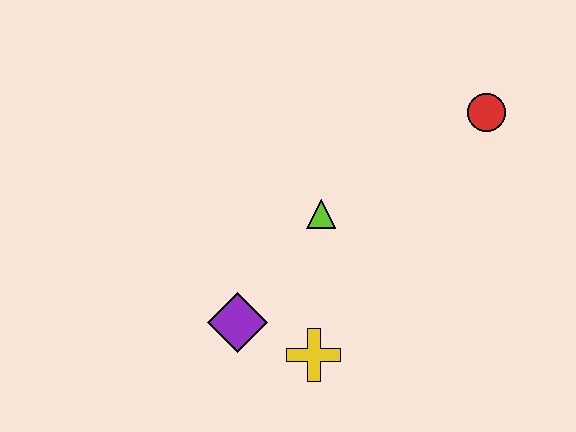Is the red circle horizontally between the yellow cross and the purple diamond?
No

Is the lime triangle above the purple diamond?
Yes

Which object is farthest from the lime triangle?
The red circle is farthest from the lime triangle.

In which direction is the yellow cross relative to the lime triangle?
The yellow cross is below the lime triangle.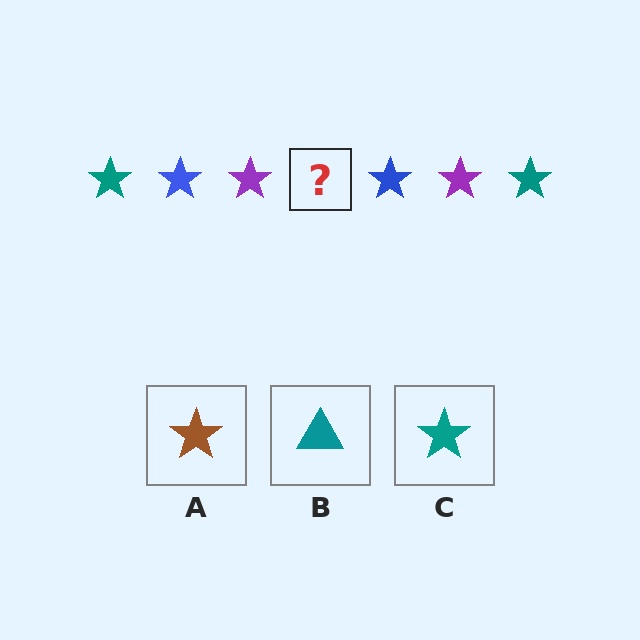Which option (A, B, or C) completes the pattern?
C.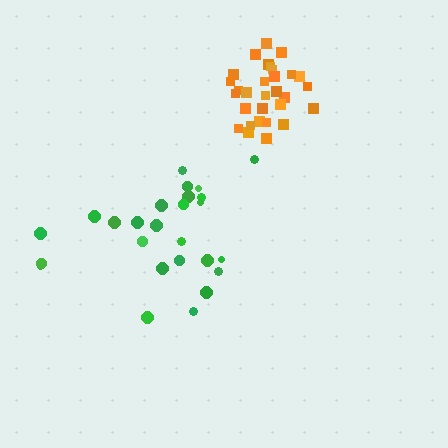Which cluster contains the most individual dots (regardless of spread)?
Orange (30).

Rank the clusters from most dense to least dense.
orange, green.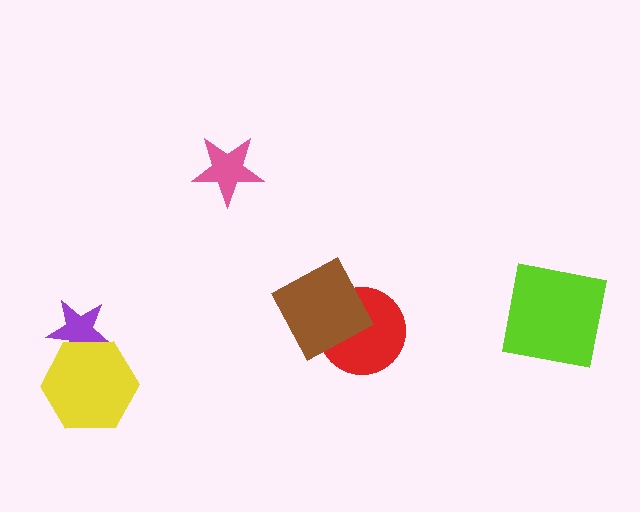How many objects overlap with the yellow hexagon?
1 object overlaps with the yellow hexagon.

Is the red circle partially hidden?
Yes, it is partially covered by another shape.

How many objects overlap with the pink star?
0 objects overlap with the pink star.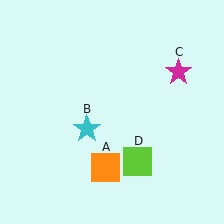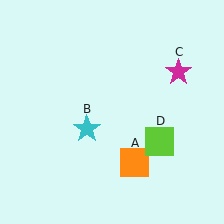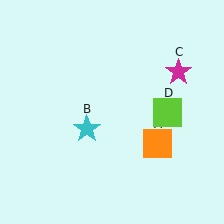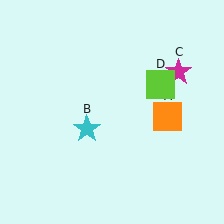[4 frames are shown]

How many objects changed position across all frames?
2 objects changed position: orange square (object A), lime square (object D).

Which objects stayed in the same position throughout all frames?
Cyan star (object B) and magenta star (object C) remained stationary.